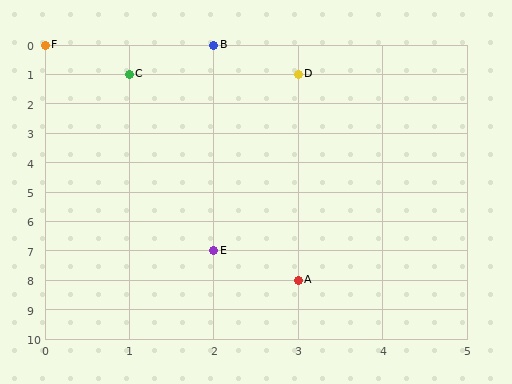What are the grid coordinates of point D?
Point D is at grid coordinates (3, 1).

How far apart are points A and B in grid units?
Points A and B are 1 column and 8 rows apart (about 8.1 grid units diagonally).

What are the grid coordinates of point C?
Point C is at grid coordinates (1, 1).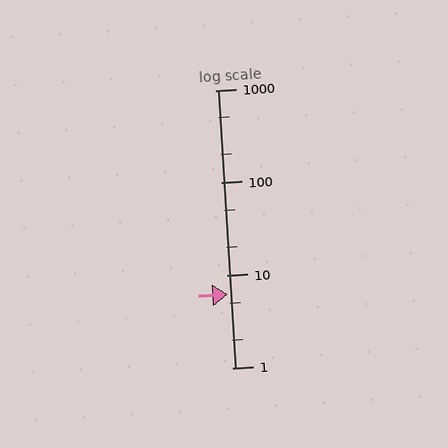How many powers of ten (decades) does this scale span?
The scale spans 3 decades, from 1 to 1000.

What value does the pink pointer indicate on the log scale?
The pointer indicates approximately 6.2.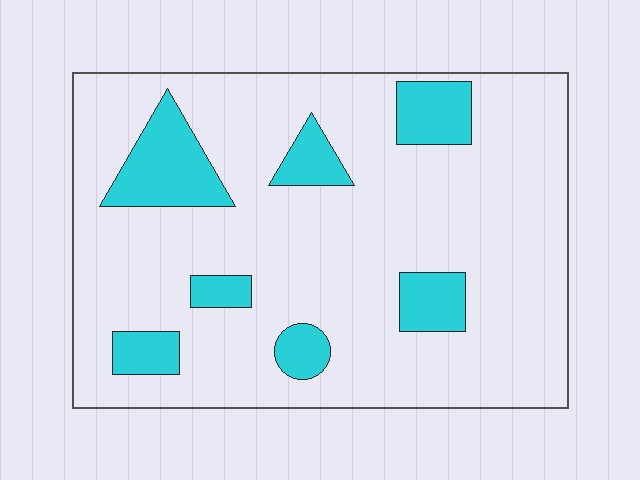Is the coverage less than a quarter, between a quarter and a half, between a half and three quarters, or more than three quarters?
Less than a quarter.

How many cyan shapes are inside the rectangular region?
7.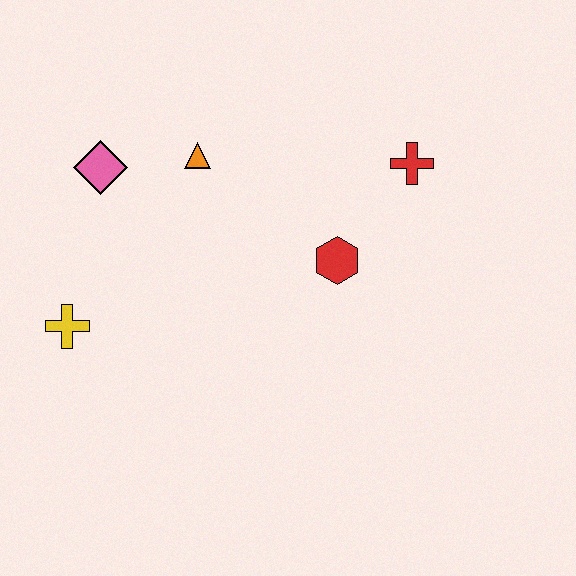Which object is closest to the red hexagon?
The red cross is closest to the red hexagon.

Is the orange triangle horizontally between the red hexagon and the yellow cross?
Yes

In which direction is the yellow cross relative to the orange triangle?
The yellow cross is below the orange triangle.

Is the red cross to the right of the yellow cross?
Yes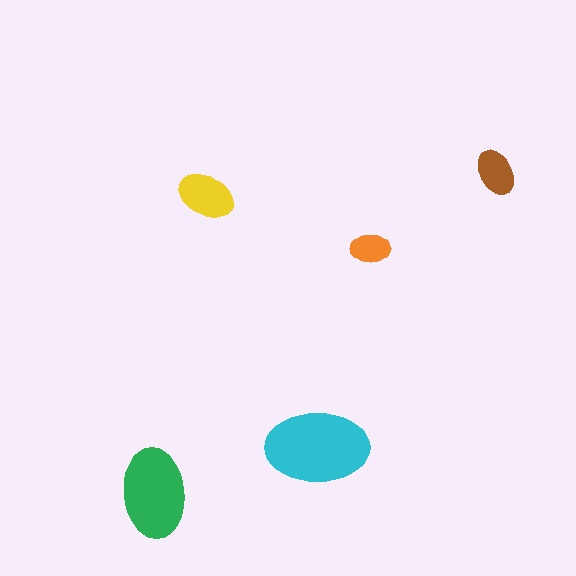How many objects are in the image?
There are 5 objects in the image.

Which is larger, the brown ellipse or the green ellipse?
The green one.